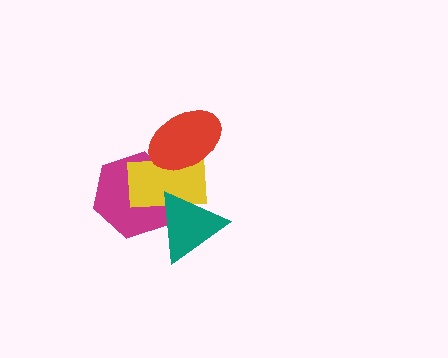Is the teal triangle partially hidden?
No, no other shape covers it.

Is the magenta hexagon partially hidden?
Yes, it is partially covered by another shape.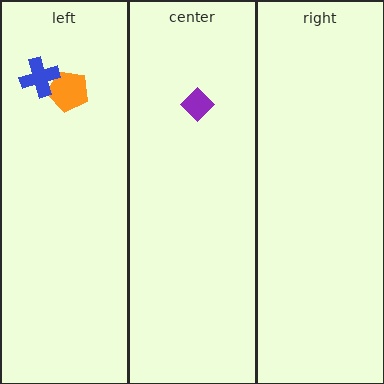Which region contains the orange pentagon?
The left region.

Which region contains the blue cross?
The left region.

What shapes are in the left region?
The orange pentagon, the blue cross.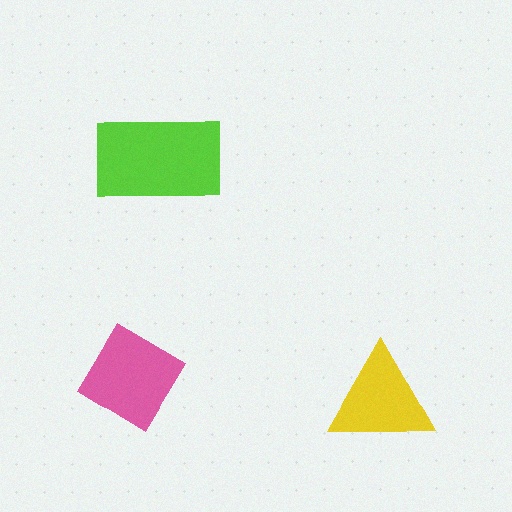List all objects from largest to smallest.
The lime rectangle, the pink diamond, the yellow triangle.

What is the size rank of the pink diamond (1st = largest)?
2nd.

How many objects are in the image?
There are 3 objects in the image.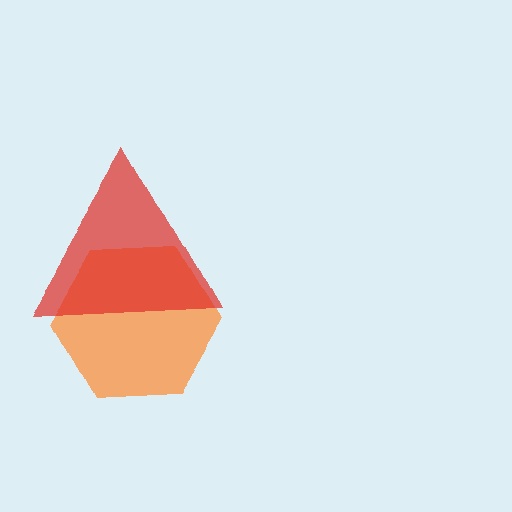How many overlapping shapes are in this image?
There are 2 overlapping shapes in the image.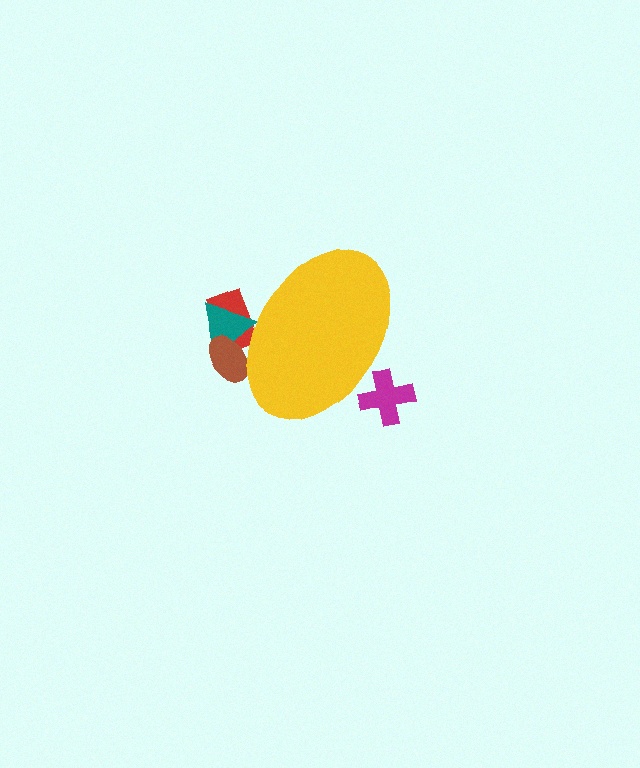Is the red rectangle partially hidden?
Yes, the red rectangle is partially hidden behind the yellow ellipse.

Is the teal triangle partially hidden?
Yes, the teal triangle is partially hidden behind the yellow ellipse.